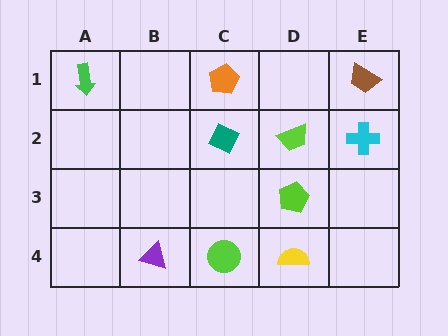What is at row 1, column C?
An orange pentagon.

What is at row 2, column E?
A cyan cross.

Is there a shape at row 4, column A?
No, that cell is empty.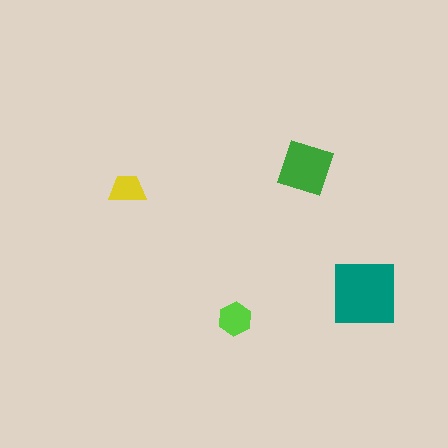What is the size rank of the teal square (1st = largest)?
1st.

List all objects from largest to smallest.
The teal square, the green diamond, the lime hexagon, the yellow trapezoid.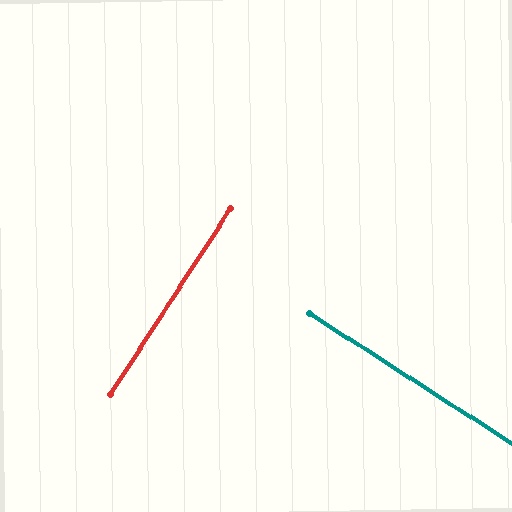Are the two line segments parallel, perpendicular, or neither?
Perpendicular — they meet at approximately 90°.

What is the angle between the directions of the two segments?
Approximately 90 degrees.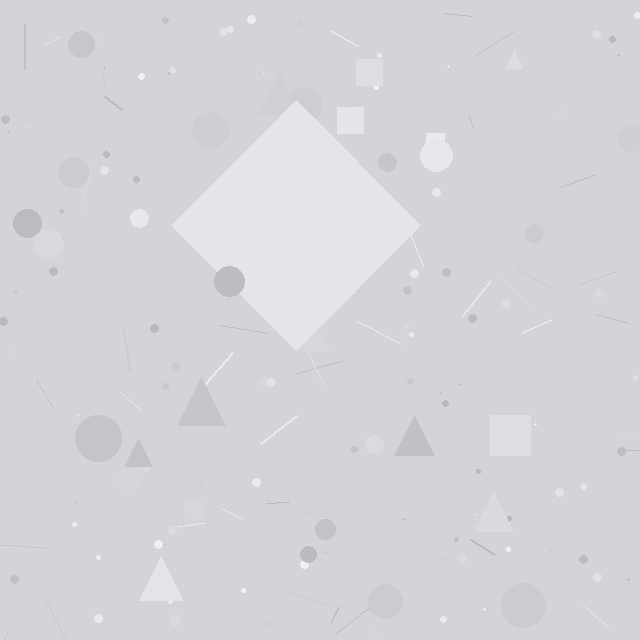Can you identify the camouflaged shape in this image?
The camouflaged shape is a diamond.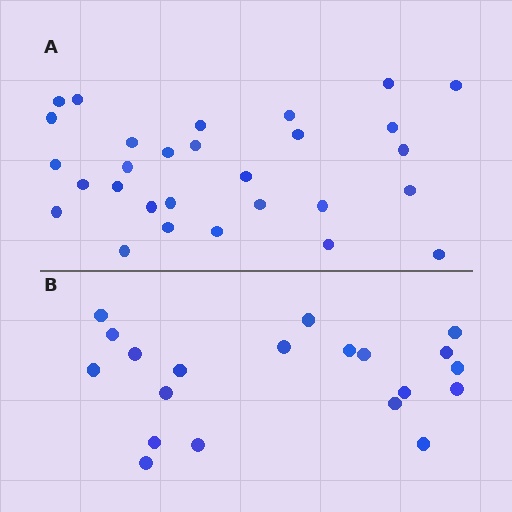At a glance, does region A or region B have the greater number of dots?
Region A (the top region) has more dots.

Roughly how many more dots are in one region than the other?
Region A has roughly 8 or so more dots than region B.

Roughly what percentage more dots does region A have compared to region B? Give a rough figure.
About 45% more.